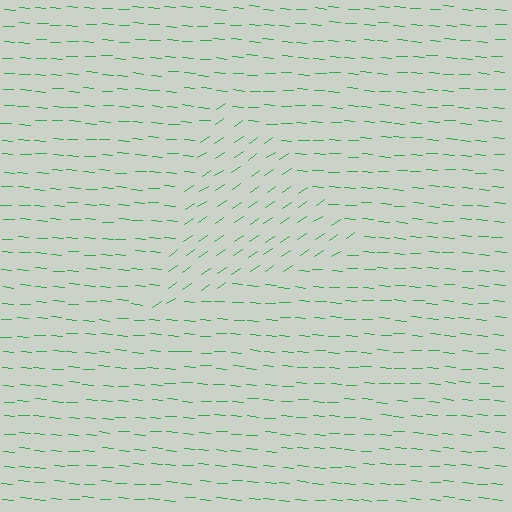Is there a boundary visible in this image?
Yes, there is a texture boundary formed by a change in line orientation.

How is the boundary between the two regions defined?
The boundary is defined purely by a change in line orientation (approximately 38 degrees difference). All lines are the same color and thickness.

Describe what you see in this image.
The image is filled with small green line segments. A triangle region in the image has lines oriented differently from the surrounding lines, creating a visible texture boundary.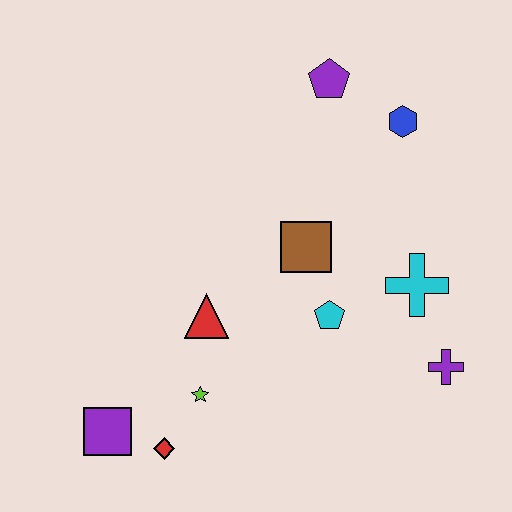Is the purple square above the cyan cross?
No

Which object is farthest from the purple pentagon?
The purple square is farthest from the purple pentagon.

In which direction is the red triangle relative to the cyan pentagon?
The red triangle is to the left of the cyan pentagon.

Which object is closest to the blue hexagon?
The purple pentagon is closest to the blue hexagon.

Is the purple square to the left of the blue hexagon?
Yes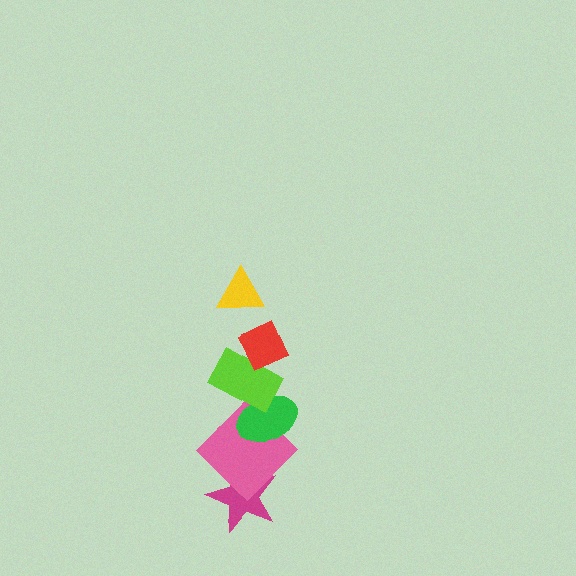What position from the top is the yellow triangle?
The yellow triangle is 1st from the top.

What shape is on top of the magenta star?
The pink diamond is on top of the magenta star.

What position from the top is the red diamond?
The red diamond is 2nd from the top.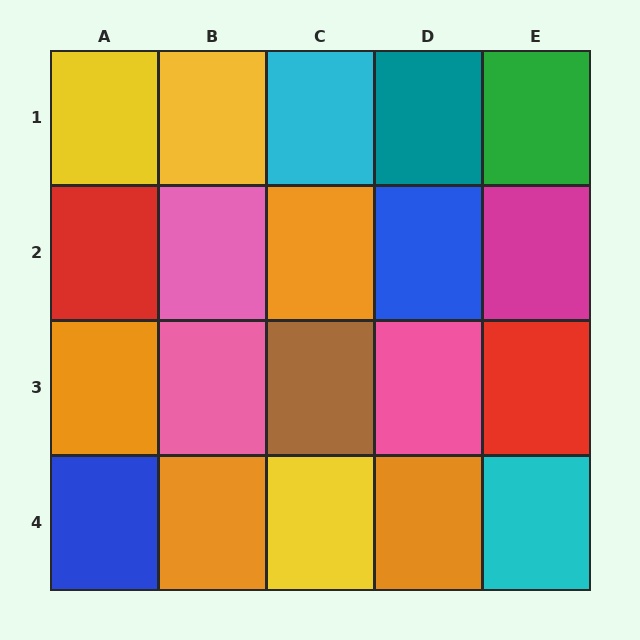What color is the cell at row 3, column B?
Pink.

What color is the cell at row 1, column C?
Cyan.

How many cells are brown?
1 cell is brown.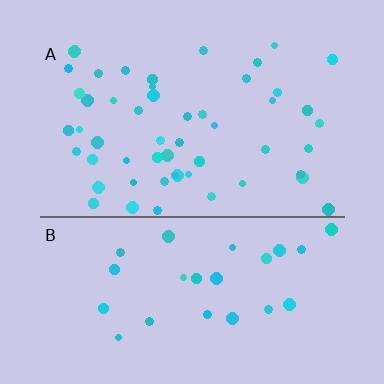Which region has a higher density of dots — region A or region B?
A (the top).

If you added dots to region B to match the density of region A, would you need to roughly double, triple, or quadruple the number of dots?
Approximately double.